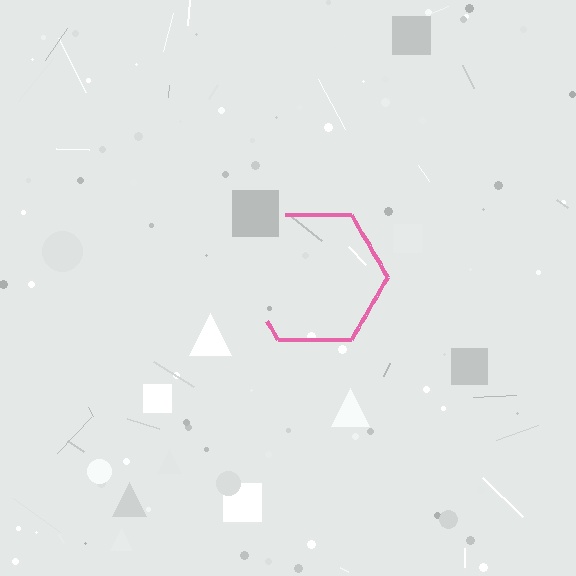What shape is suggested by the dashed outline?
The dashed outline suggests a hexagon.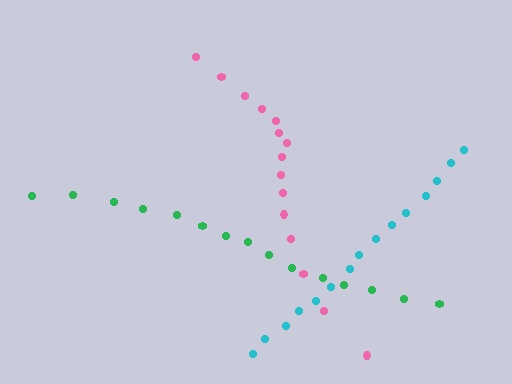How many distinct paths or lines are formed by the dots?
There are 3 distinct paths.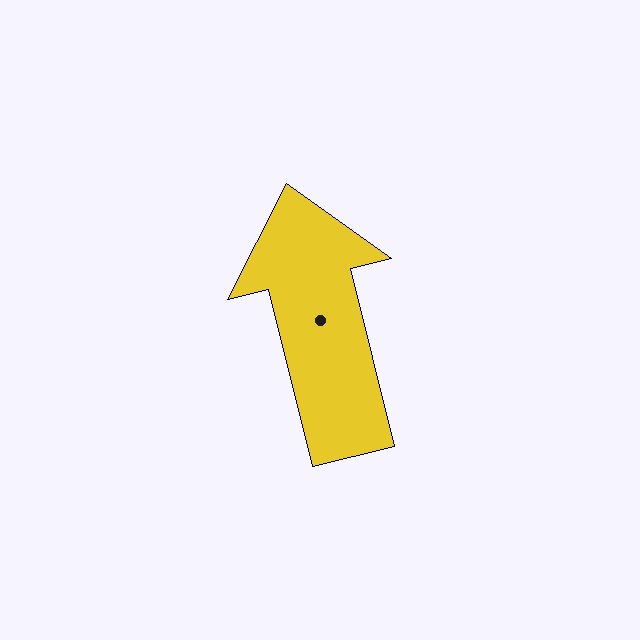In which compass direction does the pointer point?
North.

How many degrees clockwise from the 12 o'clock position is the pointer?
Approximately 346 degrees.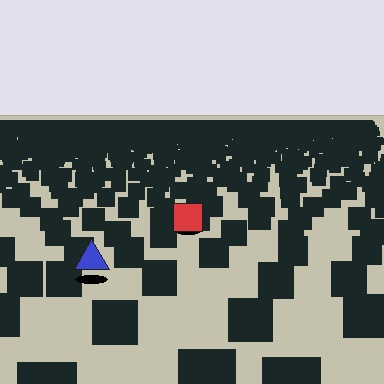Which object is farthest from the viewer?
The red square is farthest from the viewer. It appears smaller and the ground texture around it is denser.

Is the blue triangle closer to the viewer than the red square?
Yes. The blue triangle is closer — you can tell from the texture gradient: the ground texture is coarser near it.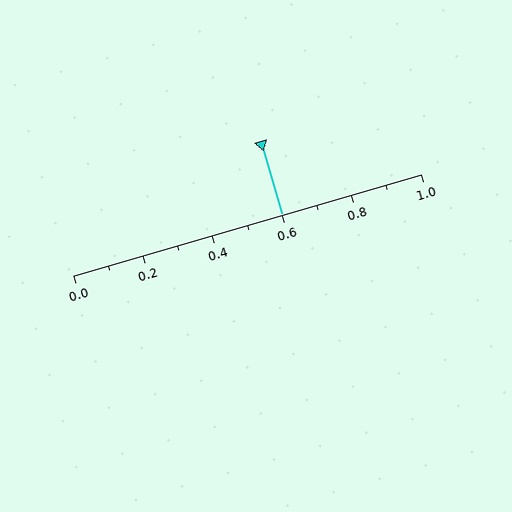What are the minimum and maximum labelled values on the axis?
The axis runs from 0.0 to 1.0.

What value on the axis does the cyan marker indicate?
The marker indicates approximately 0.6.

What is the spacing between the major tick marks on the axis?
The major ticks are spaced 0.2 apart.